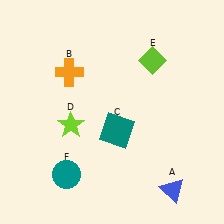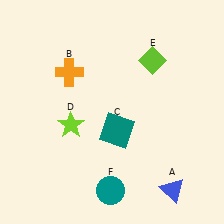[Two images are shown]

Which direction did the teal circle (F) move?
The teal circle (F) moved right.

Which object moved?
The teal circle (F) moved right.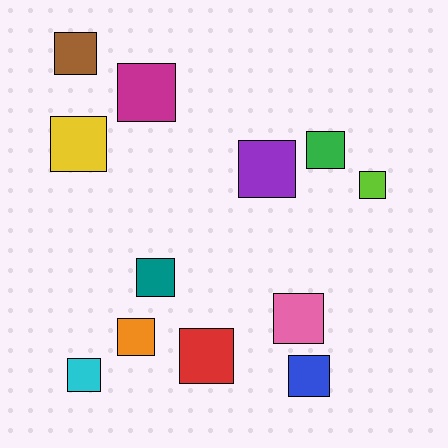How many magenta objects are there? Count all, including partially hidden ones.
There is 1 magenta object.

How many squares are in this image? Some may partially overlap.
There are 12 squares.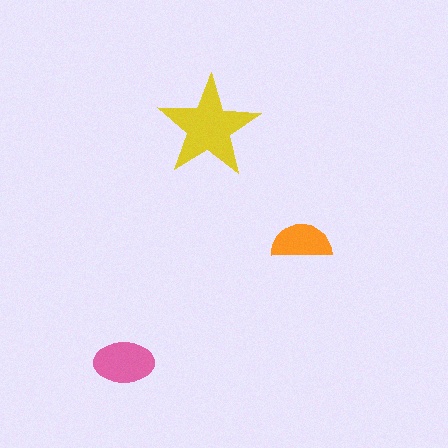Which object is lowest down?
The pink ellipse is bottommost.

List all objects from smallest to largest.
The orange semicircle, the pink ellipse, the yellow star.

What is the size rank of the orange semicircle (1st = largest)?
3rd.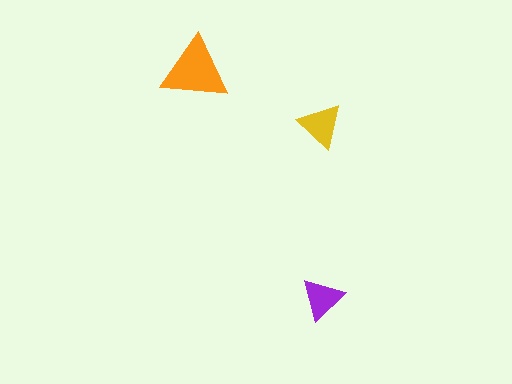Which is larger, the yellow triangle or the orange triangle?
The orange one.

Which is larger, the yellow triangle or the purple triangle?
The yellow one.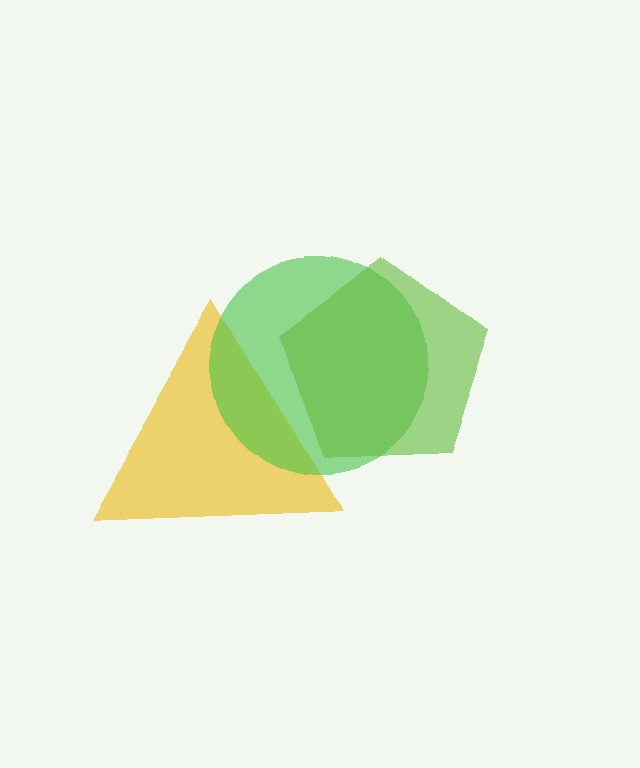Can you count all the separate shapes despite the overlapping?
Yes, there are 3 separate shapes.